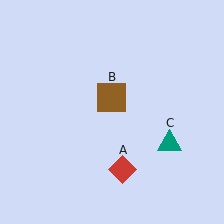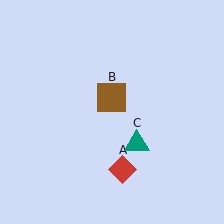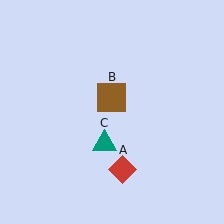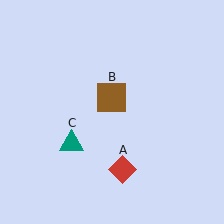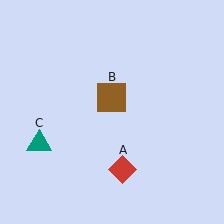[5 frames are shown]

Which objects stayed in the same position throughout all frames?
Red diamond (object A) and brown square (object B) remained stationary.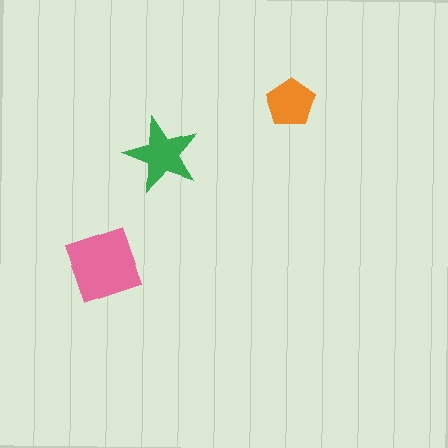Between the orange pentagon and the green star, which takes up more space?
The green star.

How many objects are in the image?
There are 3 objects in the image.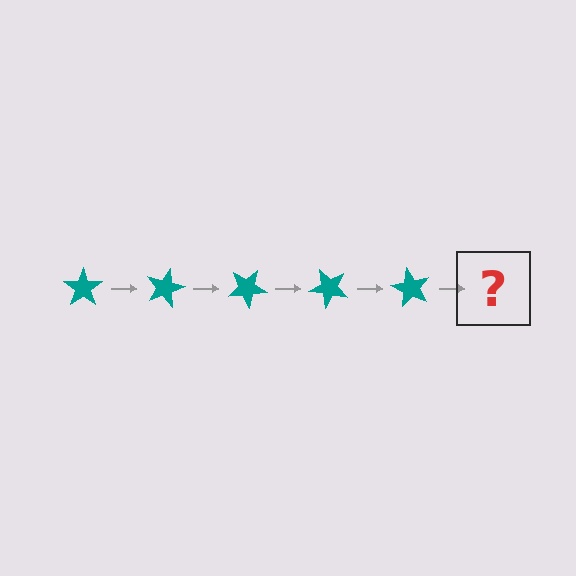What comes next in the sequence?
The next element should be a teal star rotated 75 degrees.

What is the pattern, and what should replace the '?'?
The pattern is that the star rotates 15 degrees each step. The '?' should be a teal star rotated 75 degrees.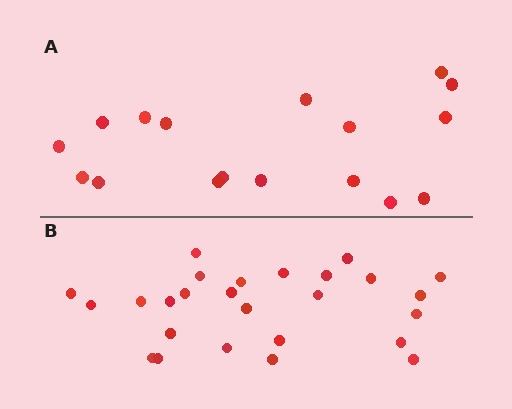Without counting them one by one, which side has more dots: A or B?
Region B (the bottom region) has more dots.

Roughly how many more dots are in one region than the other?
Region B has roughly 8 or so more dots than region A.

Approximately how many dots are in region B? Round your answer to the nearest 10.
About 30 dots. (The exact count is 26, which rounds to 30.)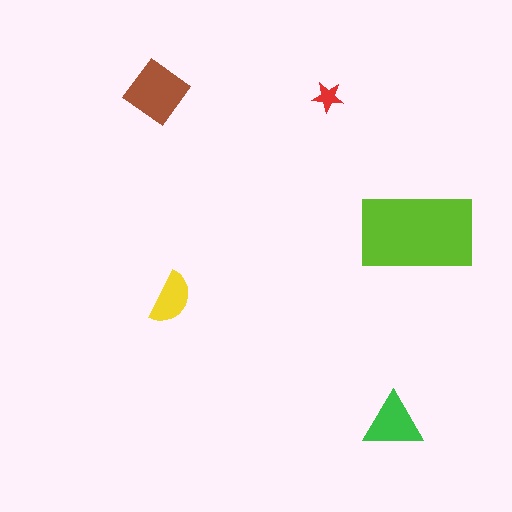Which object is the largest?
The lime rectangle.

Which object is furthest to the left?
The brown diamond is leftmost.